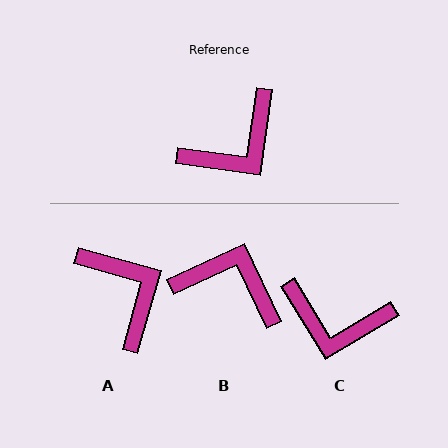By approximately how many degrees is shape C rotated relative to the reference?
Approximately 51 degrees clockwise.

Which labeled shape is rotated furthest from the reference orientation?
B, about 123 degrees away.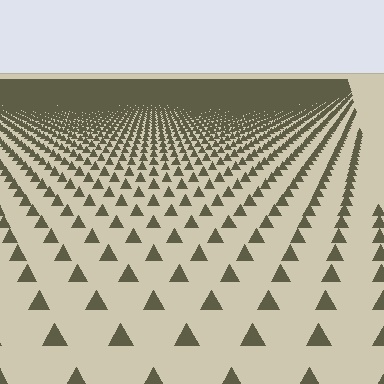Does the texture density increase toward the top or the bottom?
Density increases toward the top.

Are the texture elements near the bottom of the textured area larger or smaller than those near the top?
Larger. Near the bottom, elements are closer to the viewer and appear at a bigger on-screen size.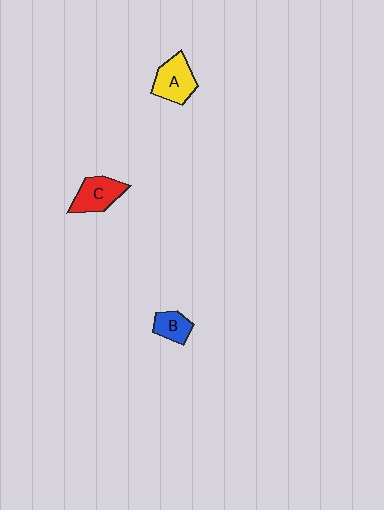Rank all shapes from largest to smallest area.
From largest to smallest: A (yellow), C (red), B (blue).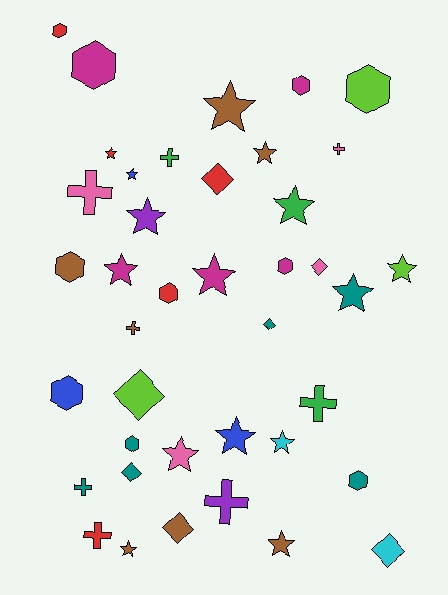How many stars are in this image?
There are 15 stars.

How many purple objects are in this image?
There are 2 purple objects.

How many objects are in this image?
There are 40 objects.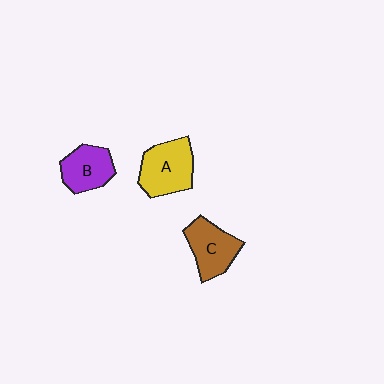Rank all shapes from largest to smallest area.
From largest to smallest: A (yellow), C (brown), B (purple).